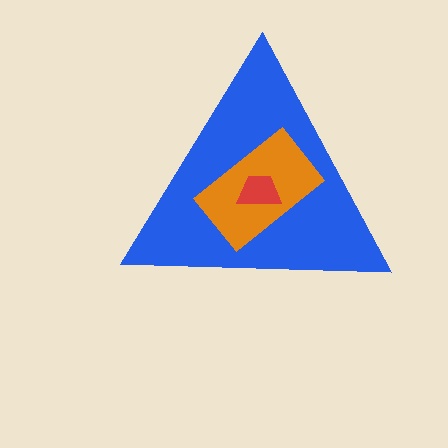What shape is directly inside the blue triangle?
The orange rectangle.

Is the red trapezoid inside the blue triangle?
Yes.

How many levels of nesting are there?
3.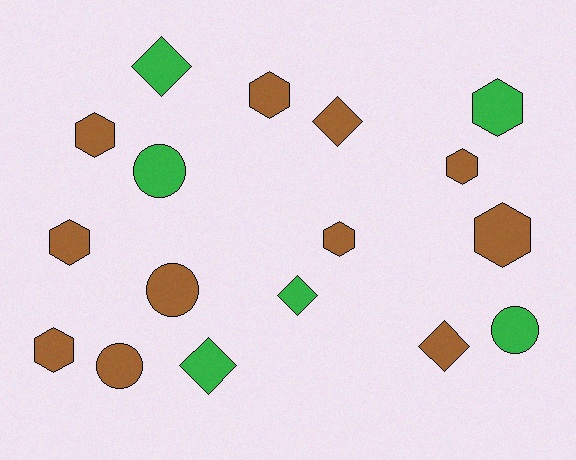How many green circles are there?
There are 2 green circles.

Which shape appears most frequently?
Hexagon, with 8 objects.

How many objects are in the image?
There are 17 objects.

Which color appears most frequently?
Brown, with 11 objects.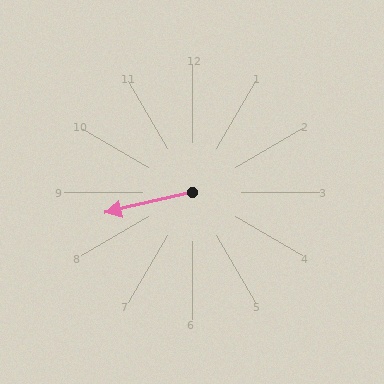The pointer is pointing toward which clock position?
Roughly 9 o'clock.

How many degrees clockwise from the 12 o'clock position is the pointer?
Approximately 257 degrees.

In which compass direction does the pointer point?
West.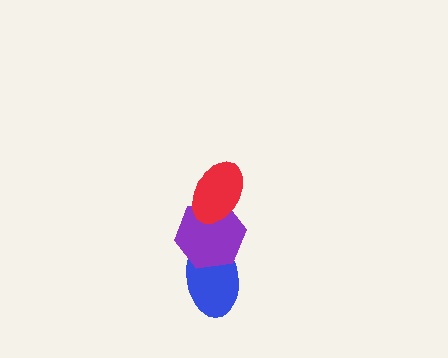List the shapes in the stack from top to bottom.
From top to bottom: the red ellipse, the purple hexagon, the blue ellipse.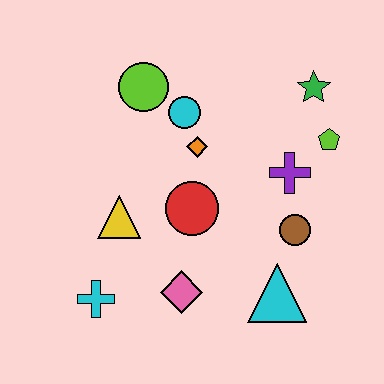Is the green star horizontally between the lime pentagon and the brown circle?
Yes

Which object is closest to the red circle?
The orange diamond is closest to the red circle.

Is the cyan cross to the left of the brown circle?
Yes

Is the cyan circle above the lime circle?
No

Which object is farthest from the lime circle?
The cyan triangle is farthest from the lime circle.